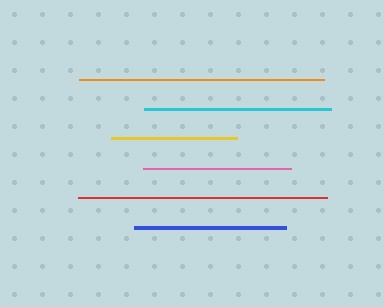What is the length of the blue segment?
The blue segment is approximately 151 pixels long.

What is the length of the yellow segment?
The yellow segment is approximately 127 pixels long.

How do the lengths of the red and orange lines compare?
The red and orange lines are approximately the same length.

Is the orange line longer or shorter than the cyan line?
The orange line is longer than the cyan line.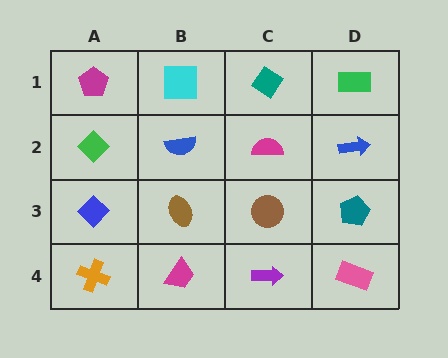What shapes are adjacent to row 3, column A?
A green diamond (row 2, column A), an orange cross (row 4, column A), a brown ellipse (row 3, column B).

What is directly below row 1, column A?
A green diamond.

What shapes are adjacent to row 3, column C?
A magenta semicircle (row 2, column C), a purple arrow (row 4, column C), a brown ellipse (row 3, column B), a teal pentagon (row 3, column D).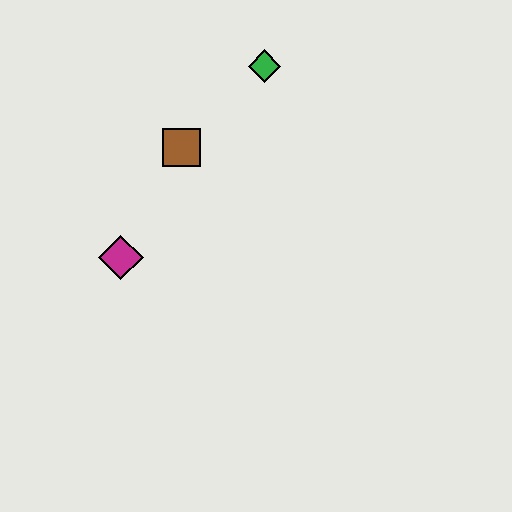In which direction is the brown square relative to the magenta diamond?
The brown square is above the magenta diamond.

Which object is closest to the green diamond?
The brown square is closest to the green diamond.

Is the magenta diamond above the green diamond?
No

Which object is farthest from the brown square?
The magenta diamond is farthest from the brown square.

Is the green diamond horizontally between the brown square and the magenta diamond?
No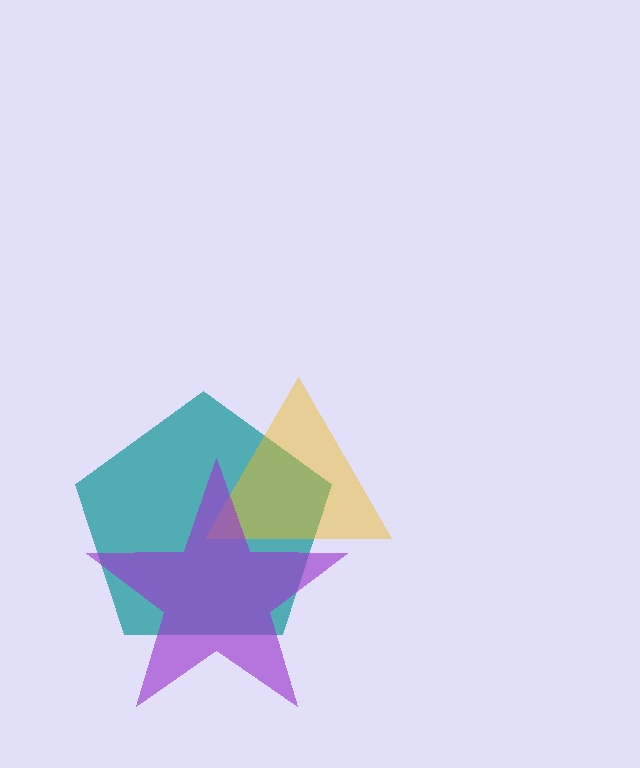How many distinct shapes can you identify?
There are 3 distinct shapes: a teal pentagon, a yellow triangle, a purple star.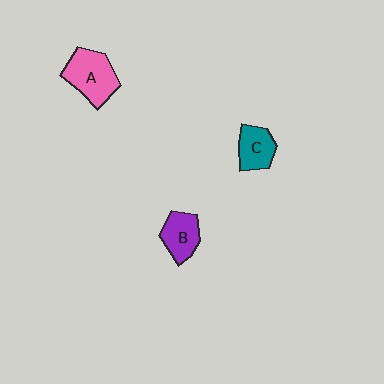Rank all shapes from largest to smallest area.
From largest to smallest: A (pink), B (purple), C (teal).